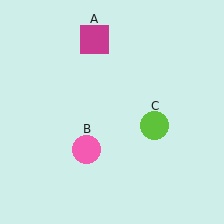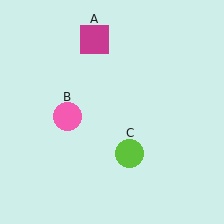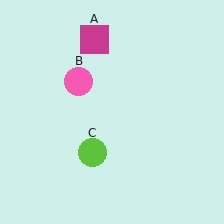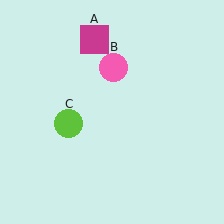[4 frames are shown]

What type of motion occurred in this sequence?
The pink circle (object B), lime circle (object C) rotated clockwise around the center of the scene.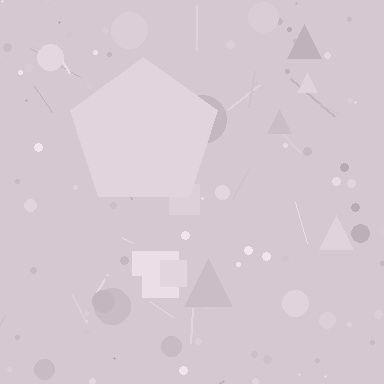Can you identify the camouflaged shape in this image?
The camouflaged shape is a pentagon.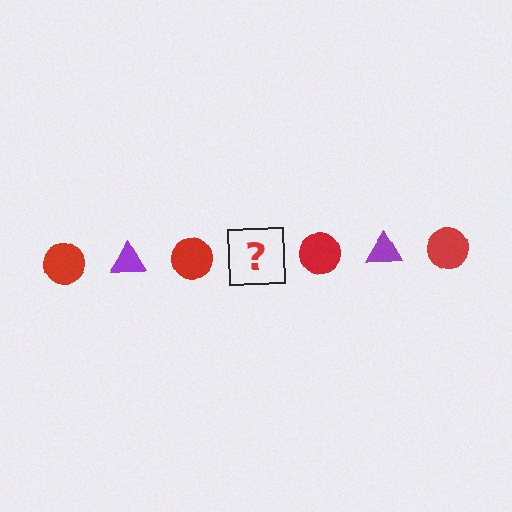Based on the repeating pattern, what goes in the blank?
The blank should be a purple triangle.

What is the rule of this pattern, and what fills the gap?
The rule is that the pattern alternates between red circle and purple triangle. The gap should be filled with a purple triangle.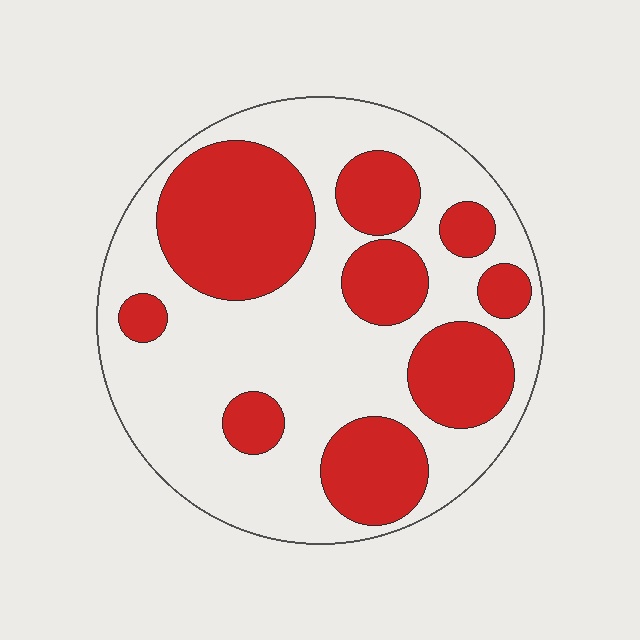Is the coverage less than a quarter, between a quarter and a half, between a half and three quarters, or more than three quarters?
Between a quarter and a half.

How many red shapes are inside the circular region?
9.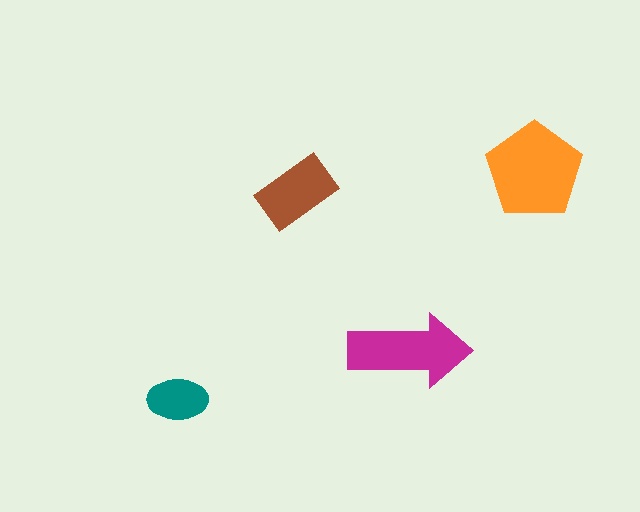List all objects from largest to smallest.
The orange pentagon, the magenta arrow, the brown rectangle, the teal ellipse.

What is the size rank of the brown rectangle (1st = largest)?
3rd.